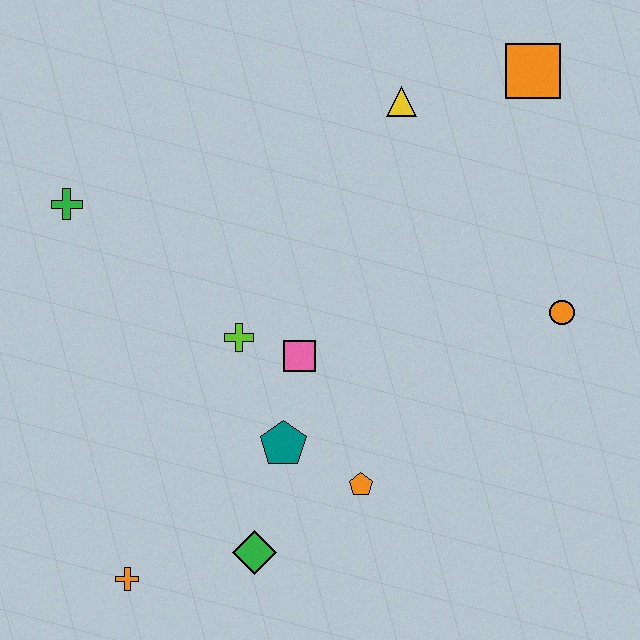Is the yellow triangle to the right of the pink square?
Yes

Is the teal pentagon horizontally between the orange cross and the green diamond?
No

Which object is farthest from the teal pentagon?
The orange square is farthest from the teal pentagon.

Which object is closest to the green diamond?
The teal pentagon is closest to the green diamond.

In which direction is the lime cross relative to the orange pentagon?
The lime cross is above the orange pentagon.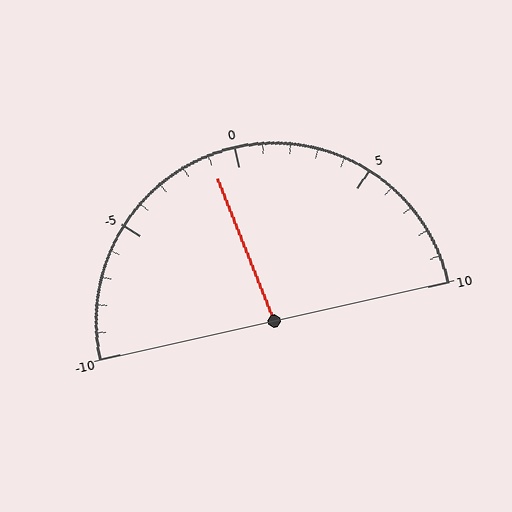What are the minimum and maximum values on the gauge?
The gauge ranges from -10 to 10.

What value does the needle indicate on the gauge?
The needle indicates approximately -1.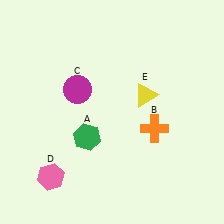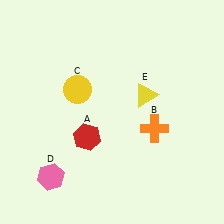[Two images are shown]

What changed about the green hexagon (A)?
In Image 1, A is green. In Image 2, it changed to red.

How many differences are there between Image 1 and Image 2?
There are 2 differences between the two images.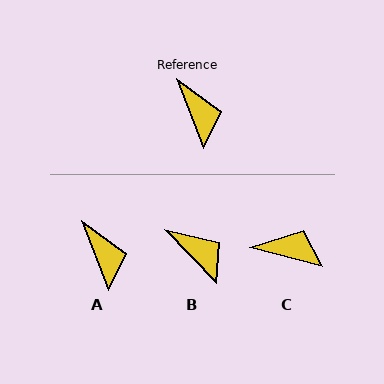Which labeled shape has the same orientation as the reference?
A.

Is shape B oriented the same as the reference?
No, it is off by about 23 degrees.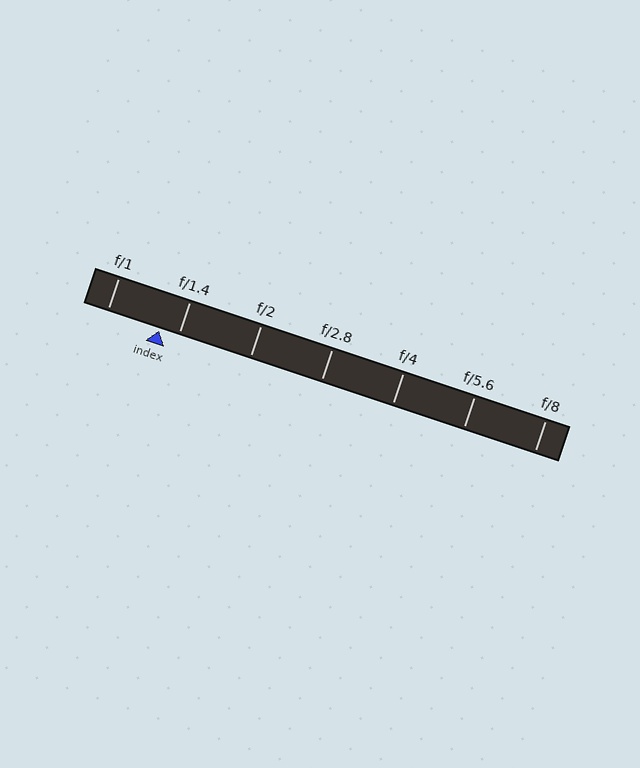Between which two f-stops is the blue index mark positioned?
The index mark is between f/1 and f/1.4.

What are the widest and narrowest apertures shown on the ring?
The widest aperture shown is f/1 and the narrowest is f/8.